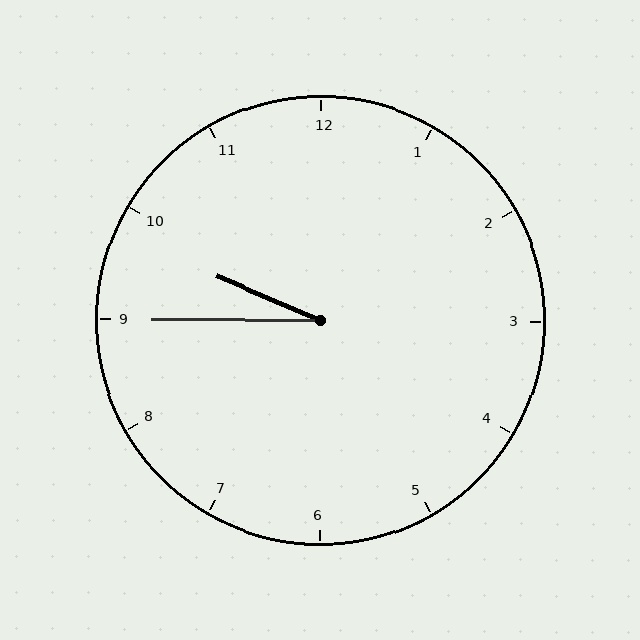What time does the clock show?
9:45.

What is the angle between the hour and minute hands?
Approximately 22 degrees.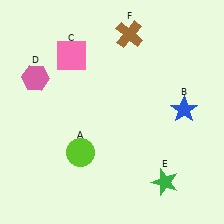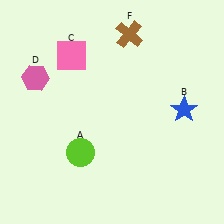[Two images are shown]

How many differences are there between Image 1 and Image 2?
There is 1 difference between the two images.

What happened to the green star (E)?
The green star (E) was removed in Image 2. It was in the bottom-right area of Image 1.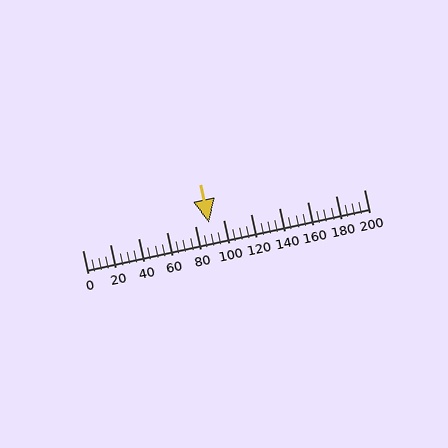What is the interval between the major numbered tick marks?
The major tick marks are spaced 20 units apart.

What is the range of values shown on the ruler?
The ruler shows values from 0 to 200.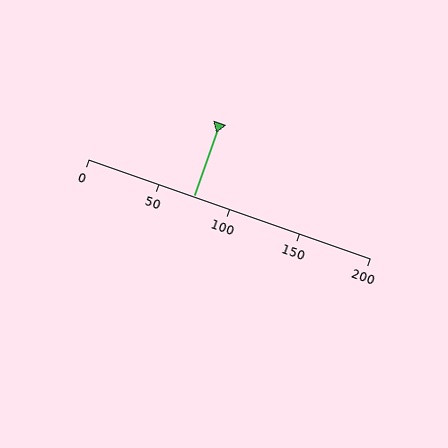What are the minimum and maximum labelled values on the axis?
The axis runs from 0 to 200.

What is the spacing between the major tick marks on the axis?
The major ticks are spaced 50 apart.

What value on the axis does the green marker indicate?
The marker indicates approximately 75.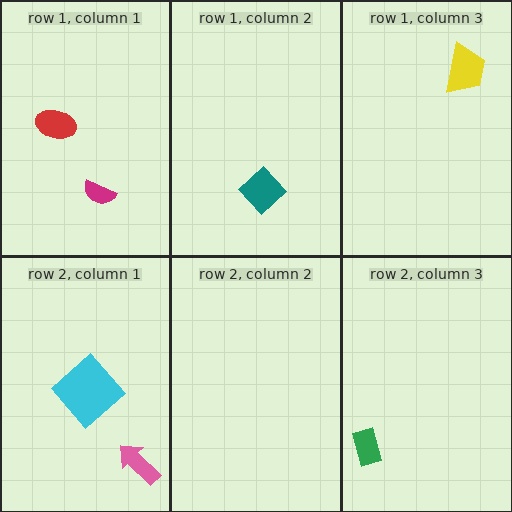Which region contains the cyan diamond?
The row 2, column 1 region.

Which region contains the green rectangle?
The row 2, column 3 region.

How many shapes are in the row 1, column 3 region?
1.